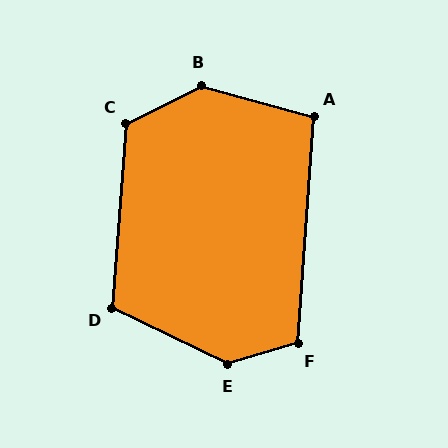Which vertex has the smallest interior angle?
A, at approximately 101 degrees.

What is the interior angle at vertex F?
Approximately 111 degrees (obtuse).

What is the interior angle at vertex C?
Approximately 121 degrees (obtuse).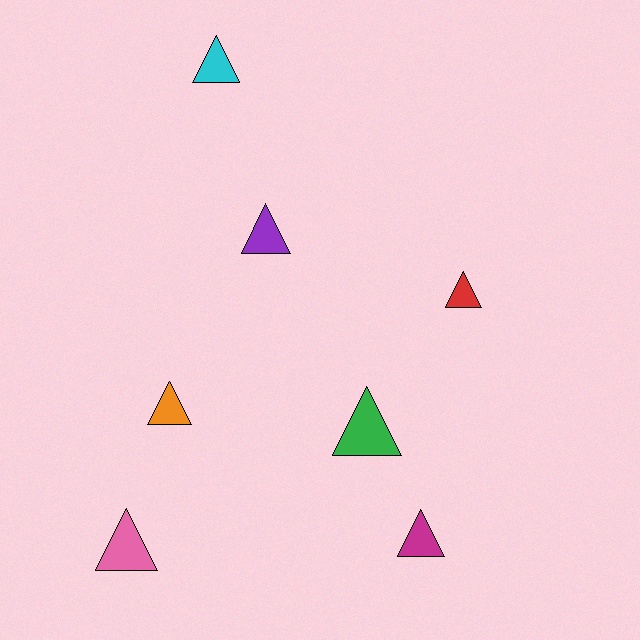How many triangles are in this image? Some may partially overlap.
There are 7 triangles.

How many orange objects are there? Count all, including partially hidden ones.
There is 1 orange object.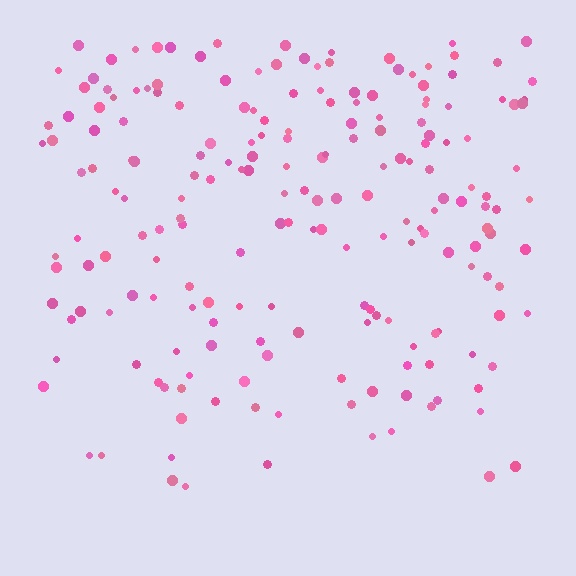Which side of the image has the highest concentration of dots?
The top.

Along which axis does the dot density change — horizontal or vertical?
Vertical.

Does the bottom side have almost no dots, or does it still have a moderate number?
Still a moderate number, just noticeably fewer than the top.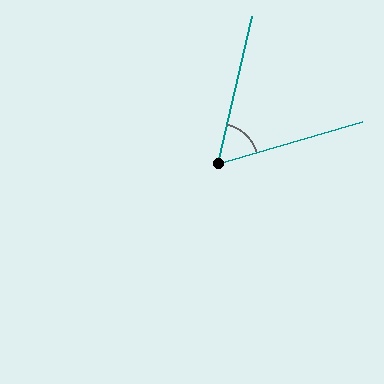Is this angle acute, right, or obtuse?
It is acute.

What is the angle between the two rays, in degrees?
Approximately 61 degrees.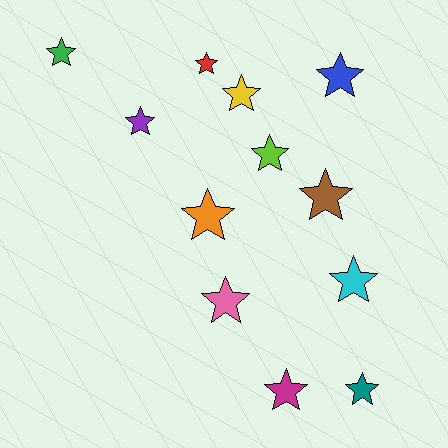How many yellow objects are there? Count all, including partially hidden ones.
There is 1 yellow object.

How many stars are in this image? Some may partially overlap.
There are 12 stars.